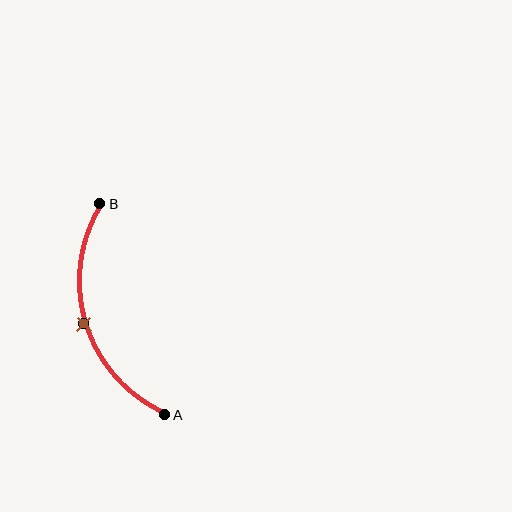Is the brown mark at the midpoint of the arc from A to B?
Yes. The brown mark lies on the arc at equal arc-length from both A and B — it is the arc midpoint.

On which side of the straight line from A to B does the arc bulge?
The arc bulges to the left of the straight line connecting A and B.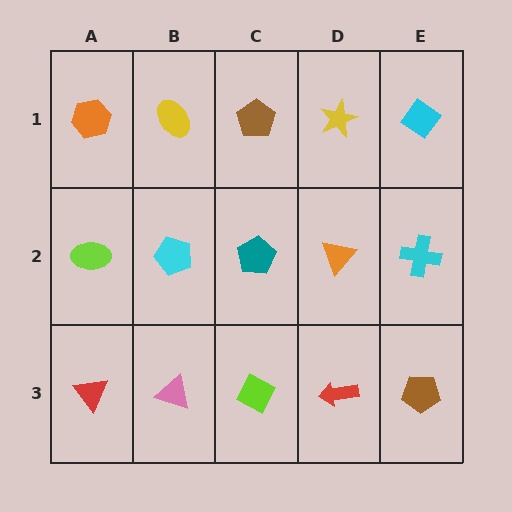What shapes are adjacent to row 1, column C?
A teal pentagon (row 2, column C), a yellow ellipse (row 1, column B), a yellow star (row 1, column D).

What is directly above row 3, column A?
A lime ellipse.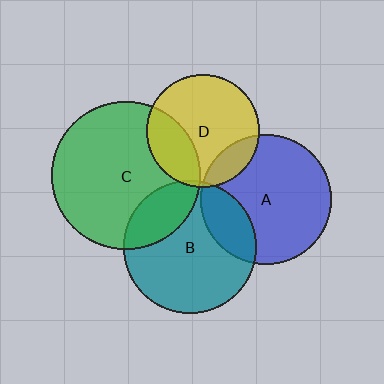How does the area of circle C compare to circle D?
Approximately 1.7 times.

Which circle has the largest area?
Circle C (green).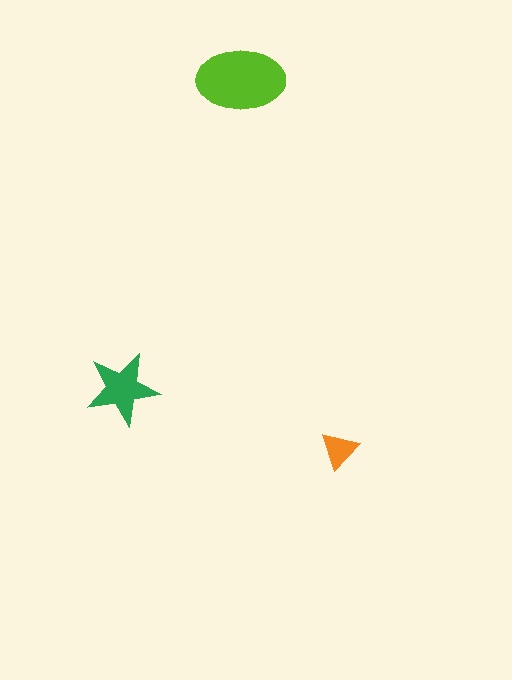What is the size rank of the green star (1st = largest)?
2nd.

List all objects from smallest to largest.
The orange triangle, the green star, the lime ellipse.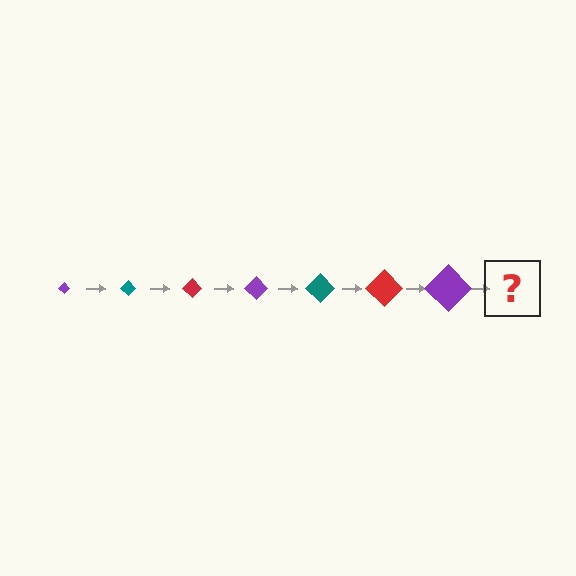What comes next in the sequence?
The next element should be a teal diamond, larger than the previous one.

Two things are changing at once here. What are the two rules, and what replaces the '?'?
The two rules are that the diamond grows larger each step and the color cycles through purple, teal, and red. The '?' should be a teal diamond, larger than the previous one.